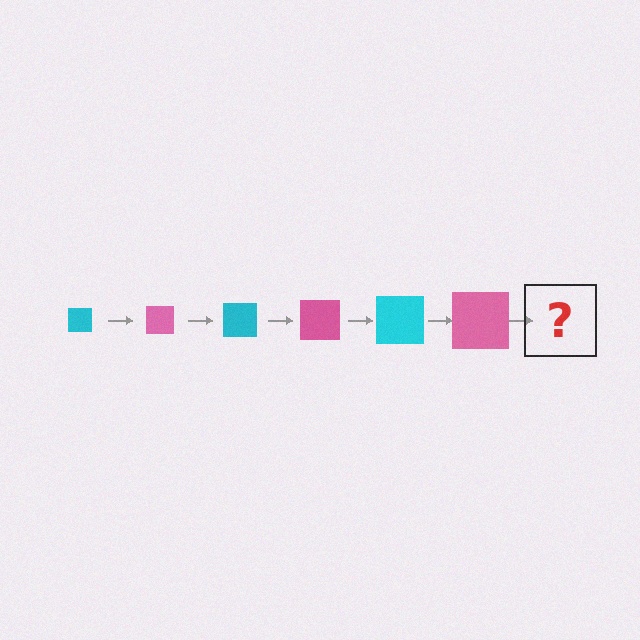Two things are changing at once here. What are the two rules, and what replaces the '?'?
The two rules are that the square grows larger each step and the color cycles through cyan and pink. The '?' should be a cyan square, larger than the previous one.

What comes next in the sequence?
The next element should be a cyan square, larger than the previous one.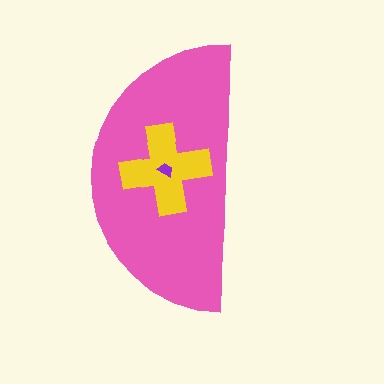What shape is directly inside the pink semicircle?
The yellow cross.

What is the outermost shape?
The pink semicircle.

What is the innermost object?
The purple trapezoid.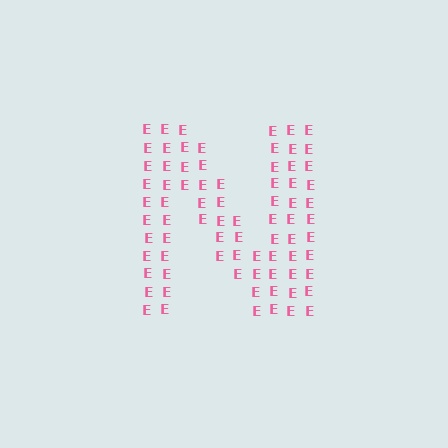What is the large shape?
The large shape is the letter N.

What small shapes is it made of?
It is made of small letter E's.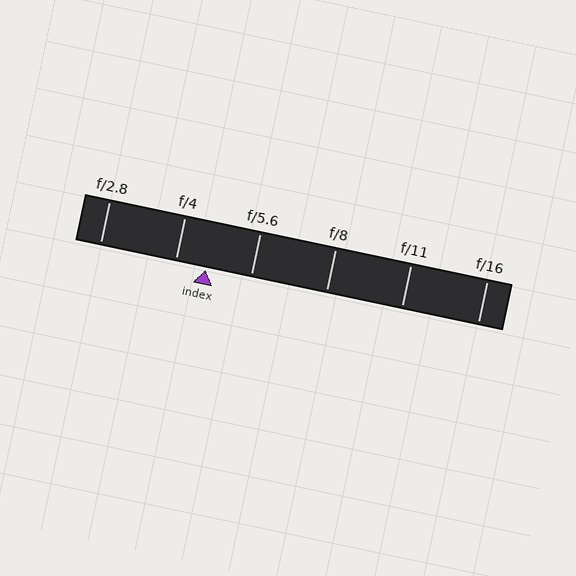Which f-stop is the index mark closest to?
The index mark is closest to f/4.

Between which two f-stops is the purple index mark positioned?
The index mark is between f/4 and f/5.6.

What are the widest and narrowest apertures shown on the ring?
The widest aperture shown is f/2.8 and the narrowest is f/16.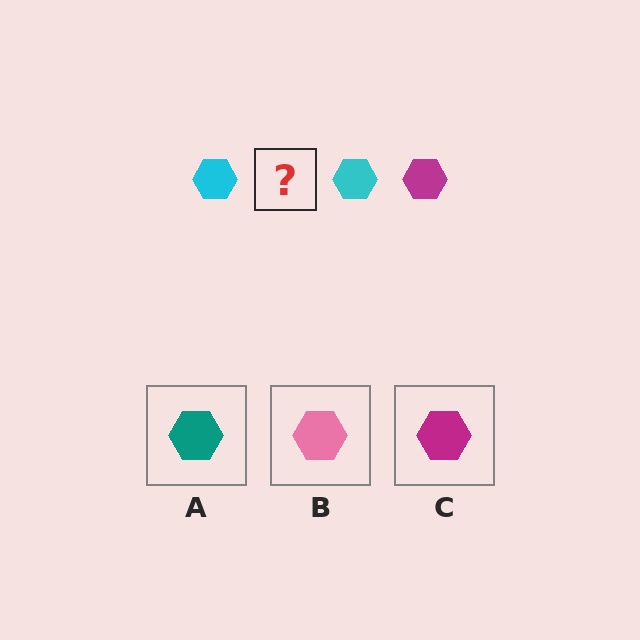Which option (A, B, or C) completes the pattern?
C.